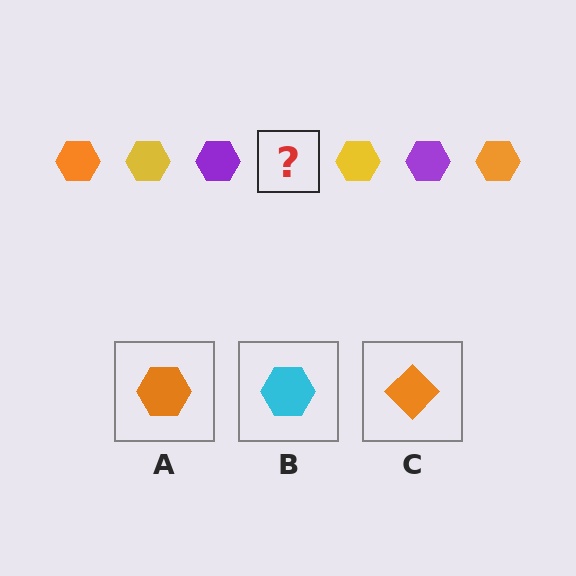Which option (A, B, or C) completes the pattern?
A.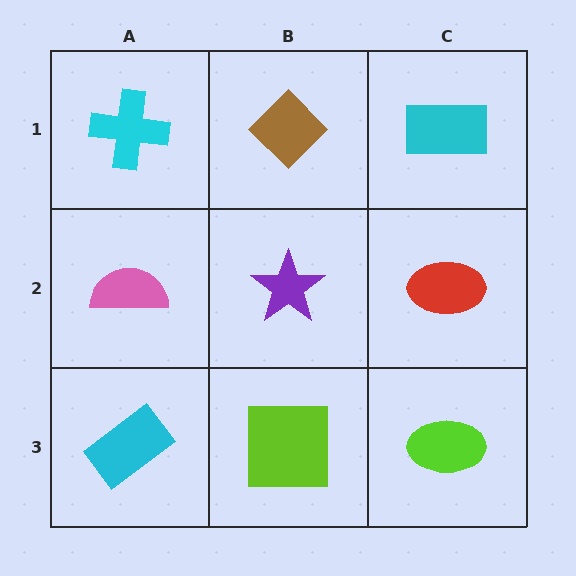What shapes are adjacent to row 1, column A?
A pink semicircle (row 2, column A), a brown diamond (row 1, column B).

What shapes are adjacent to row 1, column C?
A red ellipse (row 2, column C), a brown diamond (row 1, column B).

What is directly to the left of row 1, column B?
A cyan cross.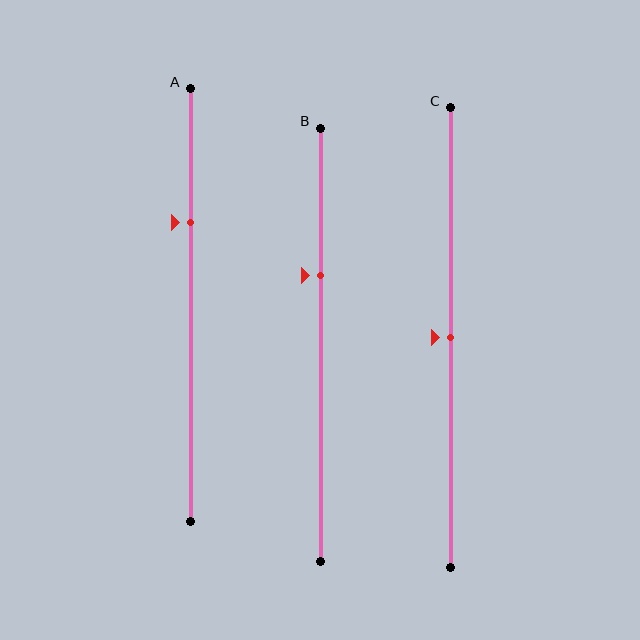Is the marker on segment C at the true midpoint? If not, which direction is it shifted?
Yes, the marker on segment C is at the true midpoint.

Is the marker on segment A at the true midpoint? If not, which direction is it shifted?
No, the marker on segment A is shifted upward by about 19% of the segment length.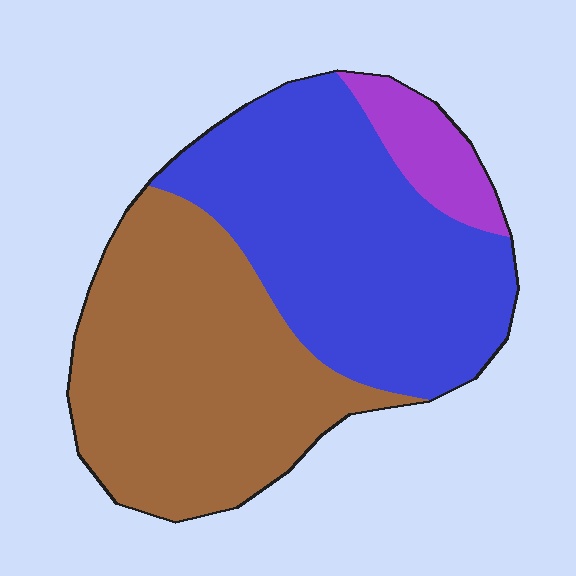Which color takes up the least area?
Purple, at roughly 10%.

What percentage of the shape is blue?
Blue takes up about one half (1/2) of the shape.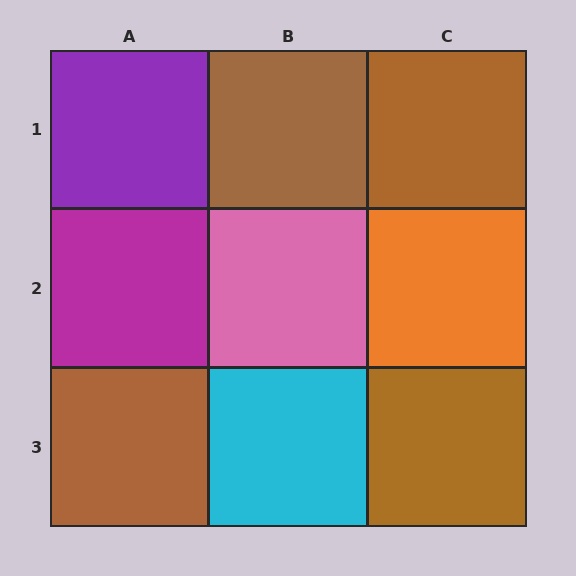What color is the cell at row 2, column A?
Magenta.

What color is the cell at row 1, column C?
Brown.